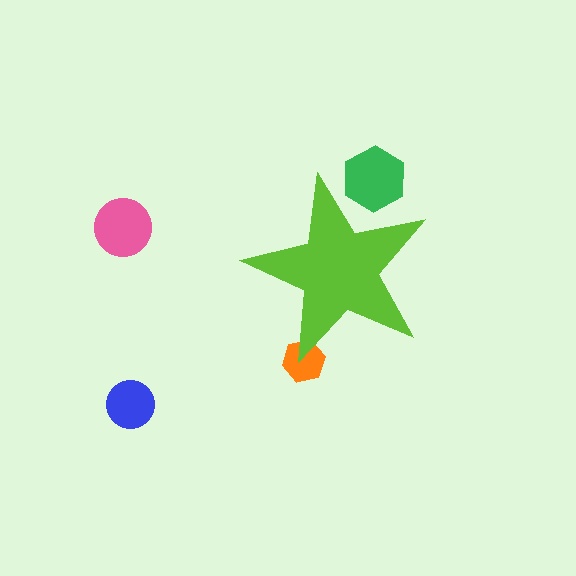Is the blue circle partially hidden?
No, the blue circle is fully visible.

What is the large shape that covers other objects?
A lime star.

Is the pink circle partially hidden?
No, the pink circle is fully visible.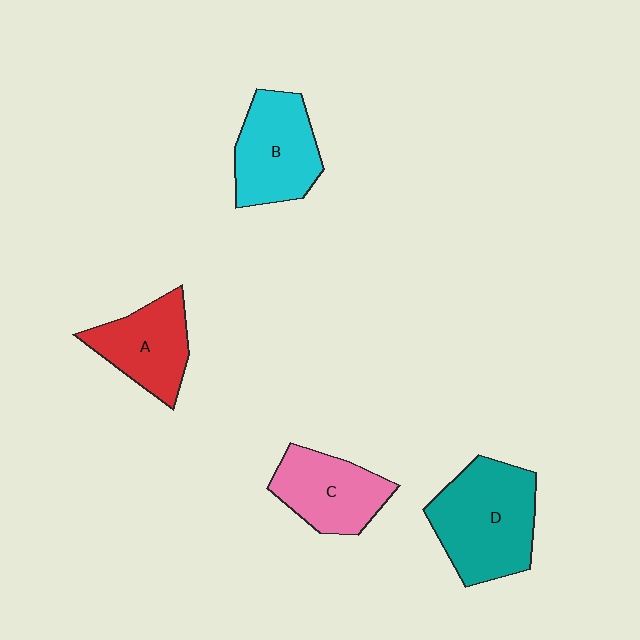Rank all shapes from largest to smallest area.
From largest to smallest: D (teal), B (cyan), C (pink), A (red).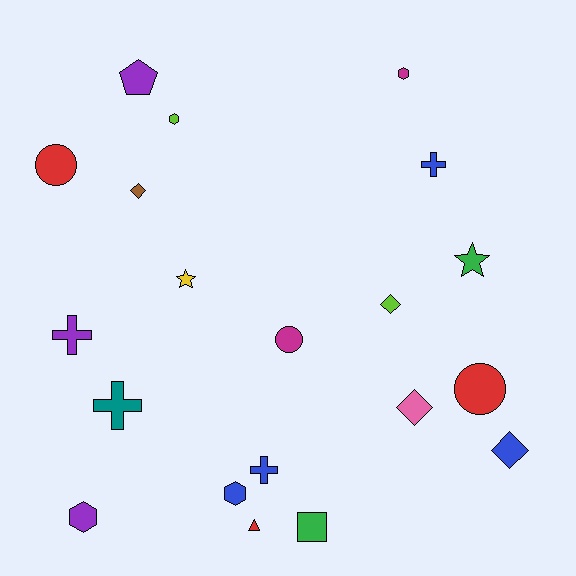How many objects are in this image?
There are 20 objects.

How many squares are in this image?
There is 1 square.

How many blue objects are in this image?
There are 4 blue objects.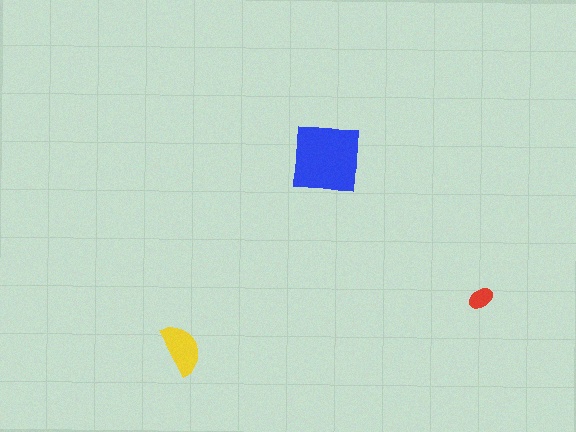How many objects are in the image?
There are 3 objects in the image.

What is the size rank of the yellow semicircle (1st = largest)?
2nd.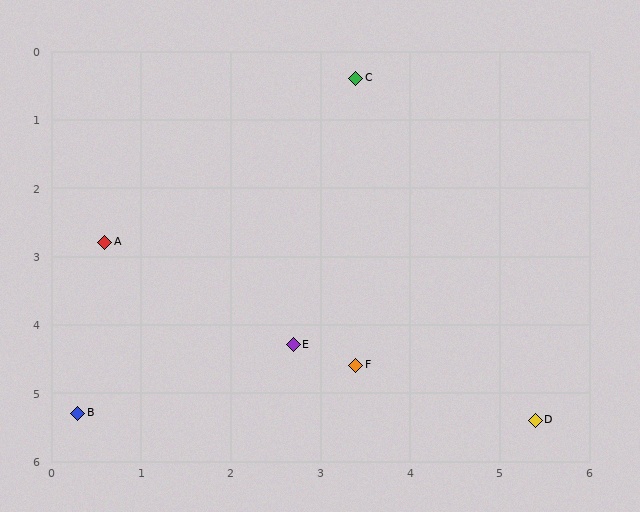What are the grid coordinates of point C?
Point C is at approximately (3.4, 0.4).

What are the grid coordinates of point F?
Point F is at approximately (3.4, 4.6).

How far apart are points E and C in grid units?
Points E and C are about 4.0 grid units apart.